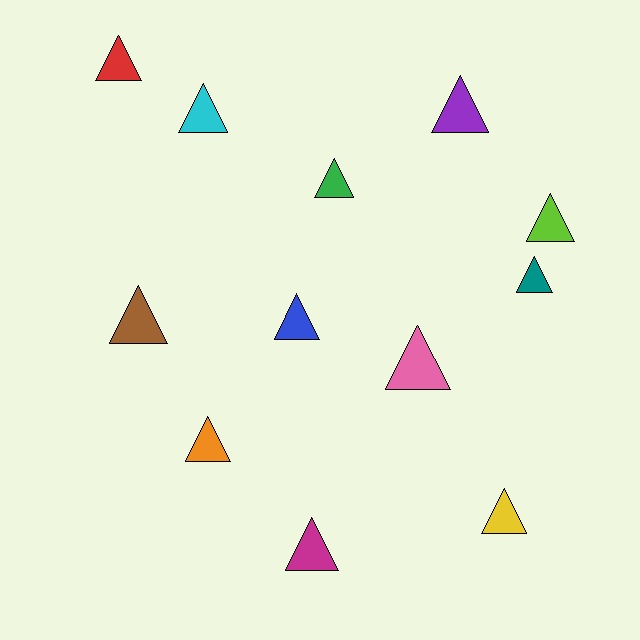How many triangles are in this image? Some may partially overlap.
There are 12 triangles.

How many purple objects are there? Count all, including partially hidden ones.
There is 1 purple object.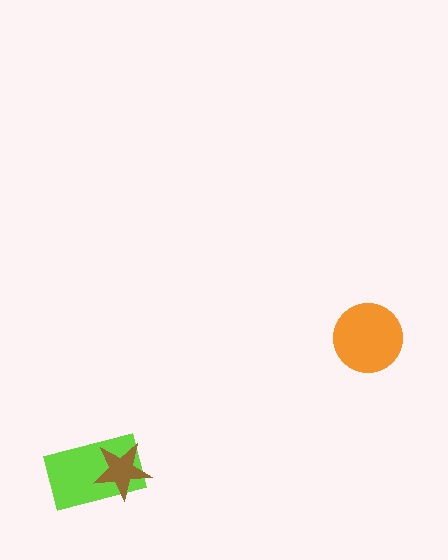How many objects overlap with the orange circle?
0 objects overlap with the orange circle.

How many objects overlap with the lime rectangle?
1 object overlaps with the lime rectangle.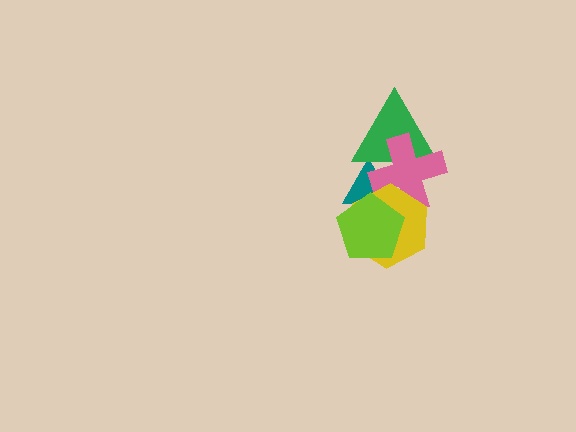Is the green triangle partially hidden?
Yes, it is partially covered by another shape.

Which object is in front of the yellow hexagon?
The lime pentagon is in front of the yellow hexagon.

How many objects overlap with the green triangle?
2 objects overlap with the green triangle.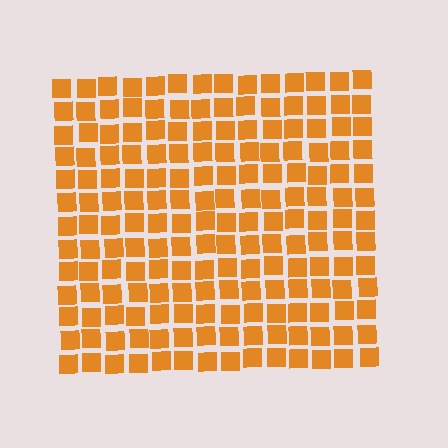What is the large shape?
The large shape is a square.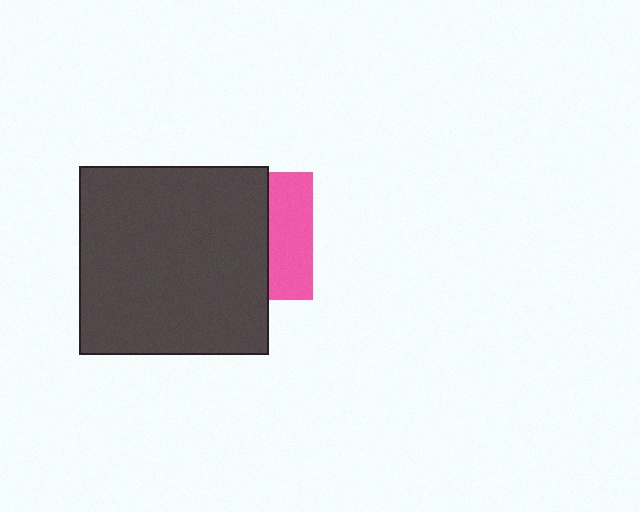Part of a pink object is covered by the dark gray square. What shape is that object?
It is a square.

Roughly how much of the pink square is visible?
A small part of it is visible (roughly 34%).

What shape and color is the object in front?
The object in front is a dark gray square.